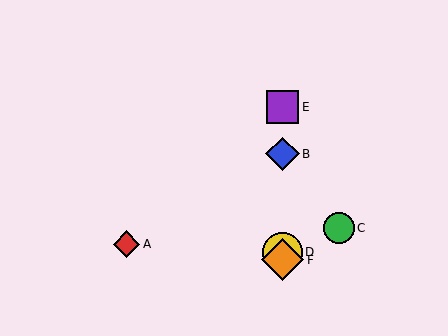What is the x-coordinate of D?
Object D is at x≈282.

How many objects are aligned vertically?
4 objects (B, D, E, F) are aligned vertically.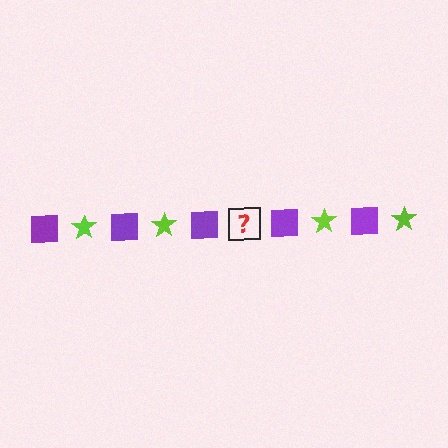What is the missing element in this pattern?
The missing element is a lime star.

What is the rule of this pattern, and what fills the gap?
The rule is that the pattern alternates between purple square and lime star. The gap should be filled with a lime star.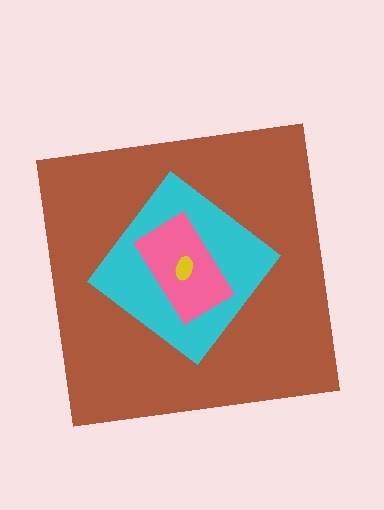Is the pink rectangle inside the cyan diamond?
Yes.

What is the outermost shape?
The brown square.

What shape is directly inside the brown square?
The cyan diamond.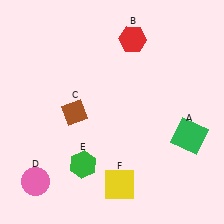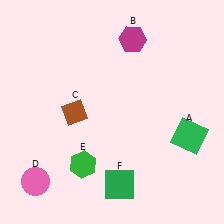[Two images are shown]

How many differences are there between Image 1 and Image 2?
There are 2 differences between the two images.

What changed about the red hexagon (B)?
In Image 1, B is red. In Image 2, it changed to magenta.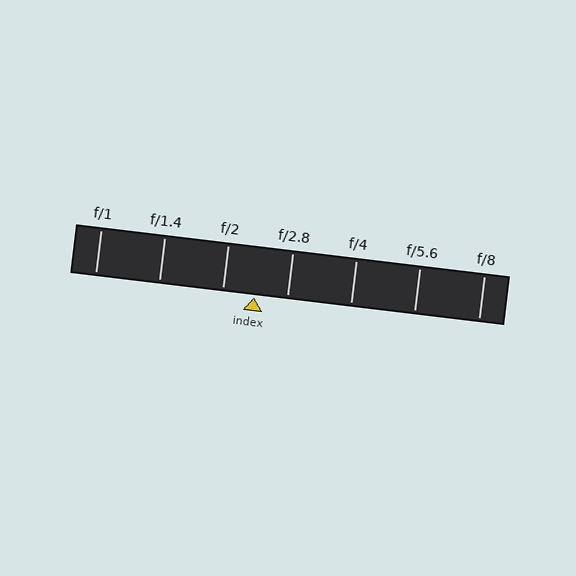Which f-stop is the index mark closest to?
The index mark is closest to f/2.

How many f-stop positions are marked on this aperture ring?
There are 7 f-stop positions marked.